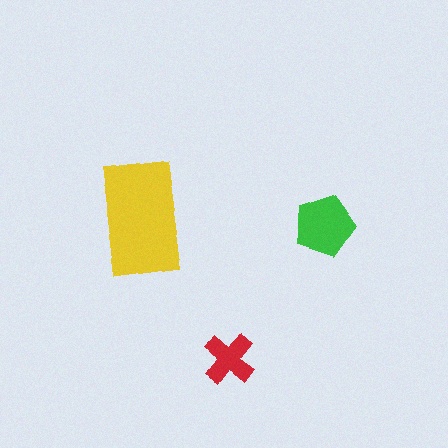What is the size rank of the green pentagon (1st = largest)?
2nd.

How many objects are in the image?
There are 3 objects in the image.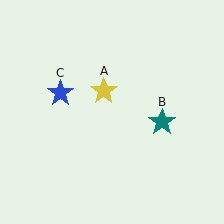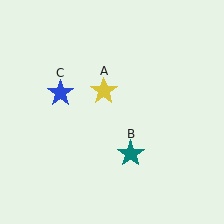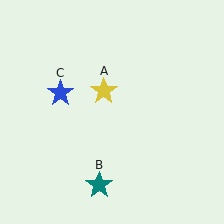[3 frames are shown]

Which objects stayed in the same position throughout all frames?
Yellow star (object A) and blue star (object C) remained stationary.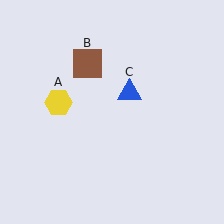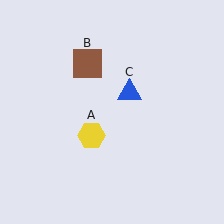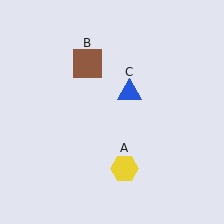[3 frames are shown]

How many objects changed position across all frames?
1 object changed position: yellow hexagon (object A).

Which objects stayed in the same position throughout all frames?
Brown square (object B) and blue triangle (object C) remained stationary.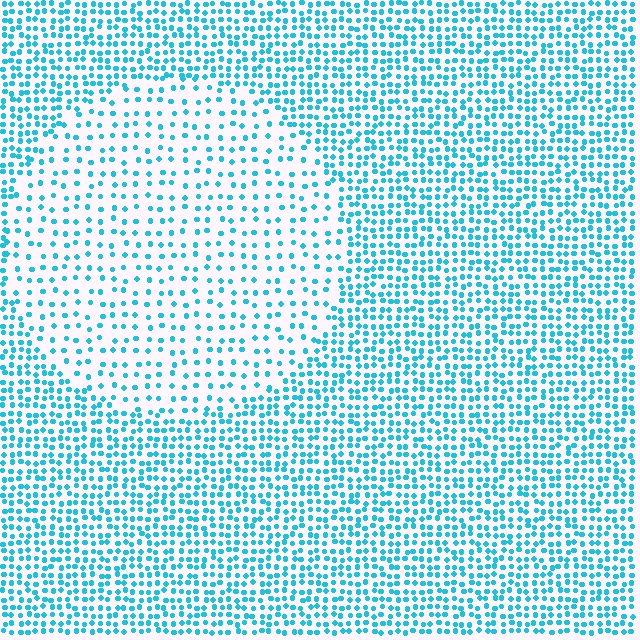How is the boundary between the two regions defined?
The boundary is defined by a change in element density (approximately 2.2x ratio). All elements are the same color, size, and shape.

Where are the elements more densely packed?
The elements are more densely packed outside the circle boundary.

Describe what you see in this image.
The image contains small cyan elements arranged at two different densities. A circle-shaped region is visible where the elements are less densely packed than the surrounding area.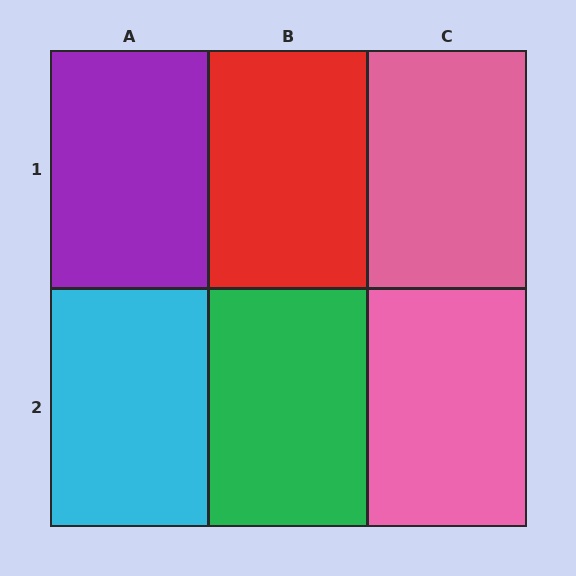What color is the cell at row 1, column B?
Red.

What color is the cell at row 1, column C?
Pink.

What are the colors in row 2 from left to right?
Cyan, green, pink.